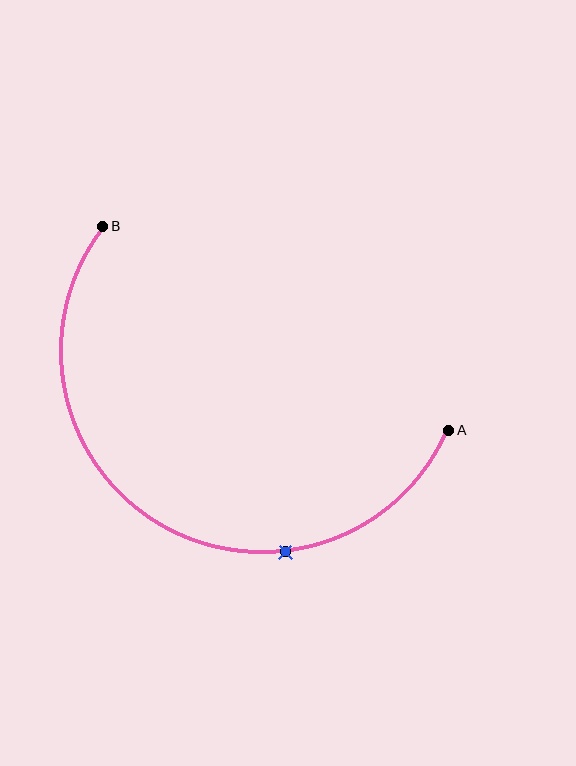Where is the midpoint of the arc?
The arc midpoint is the point on the curve farthest from the straight line joining A and B. It sits below that line.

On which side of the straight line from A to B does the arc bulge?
The arc bulges below the straight line connecting A and B.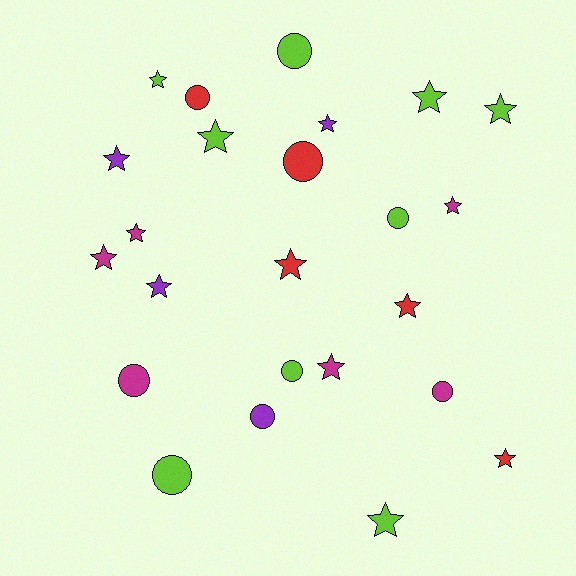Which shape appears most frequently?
Star, with 15 objects.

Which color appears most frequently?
Lime, with 9 objects.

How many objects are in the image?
There are 24 objects.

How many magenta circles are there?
There are 2 magenta circles.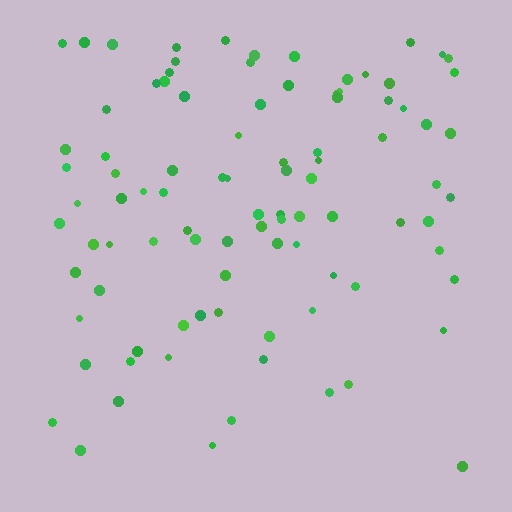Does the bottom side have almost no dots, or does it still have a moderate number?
Still a moderate number, just noticeably fewer than the top.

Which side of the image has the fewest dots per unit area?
The bottom.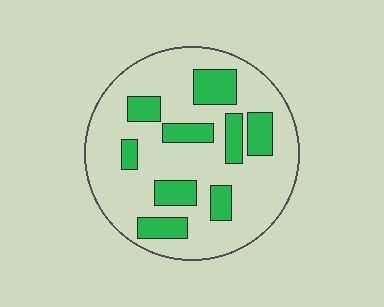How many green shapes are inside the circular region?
9.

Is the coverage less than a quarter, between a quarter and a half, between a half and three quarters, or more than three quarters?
Between a quarter and a half.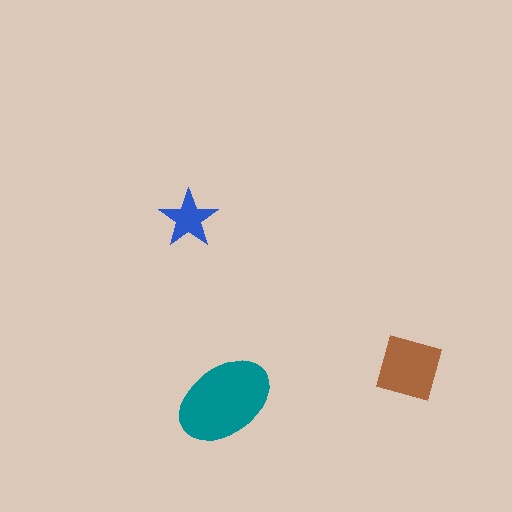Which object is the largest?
The teal ellipse.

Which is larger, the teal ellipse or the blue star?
The teal ellipse.